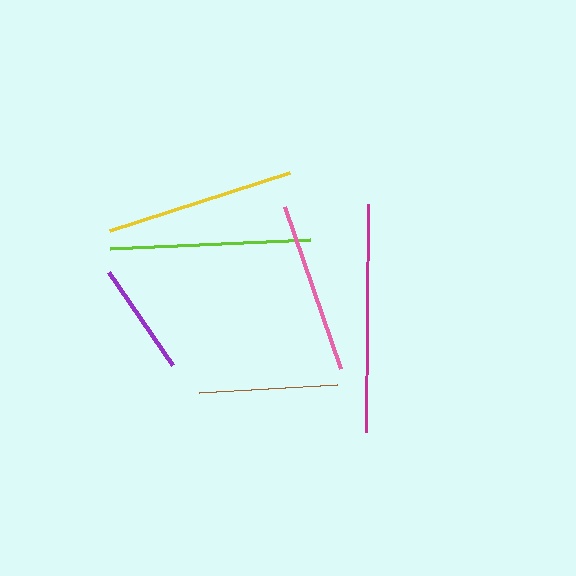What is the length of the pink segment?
The pink segment is approximately 171 pixels long.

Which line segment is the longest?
The magenta line is the longest at approximately 229 pixels.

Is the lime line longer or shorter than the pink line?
The lime line is longer than the pink line.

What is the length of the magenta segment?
The magenta segment is approximately 229 pixels long.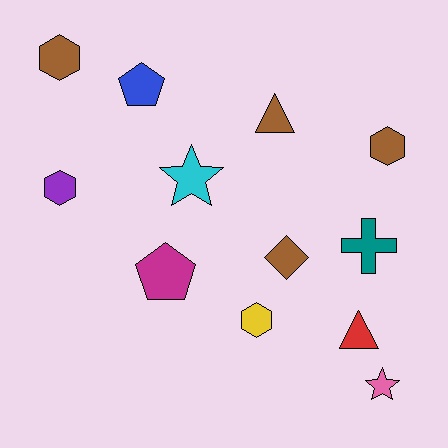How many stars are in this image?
There are 2 stars.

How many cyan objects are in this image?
There is 1 cyan object.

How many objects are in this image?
There are 12 objects.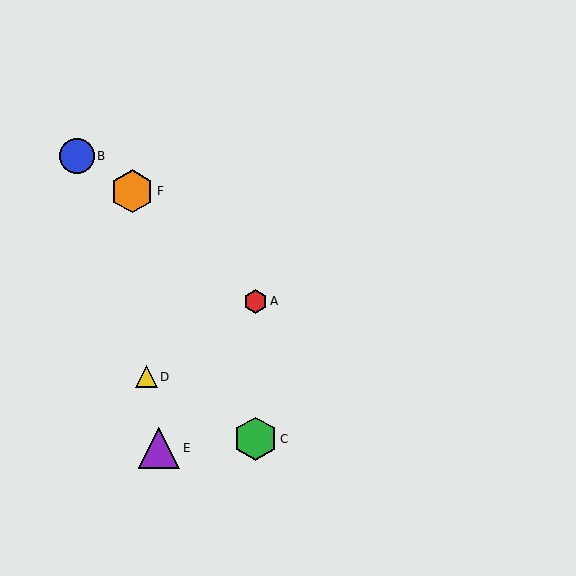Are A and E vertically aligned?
No, A is at x≈255 and E is at x≈159.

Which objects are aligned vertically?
Objects A, C are aligned vertically.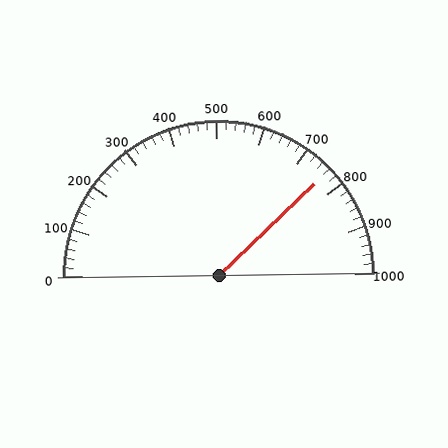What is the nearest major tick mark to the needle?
The nearest major tick mark is 800.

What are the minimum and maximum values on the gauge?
The gauge ranges from 0 to 1000.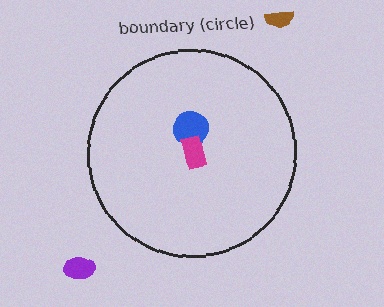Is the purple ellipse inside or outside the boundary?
Outside.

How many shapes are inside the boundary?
2 inside, 2 outside.